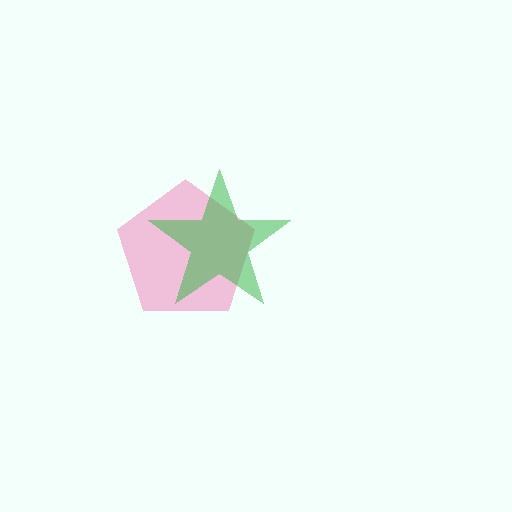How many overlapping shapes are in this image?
There are 2 overlapping shapes in the image.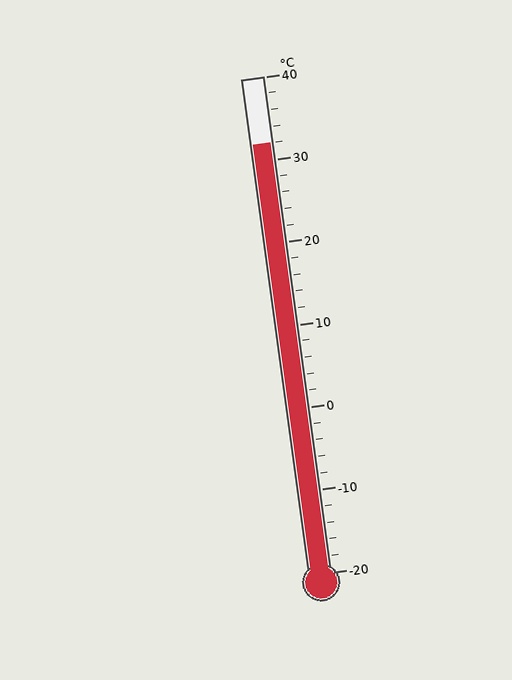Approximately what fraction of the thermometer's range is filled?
The thermometer is filled to approximately 85% of its range.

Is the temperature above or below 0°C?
The temperature is above 0°C.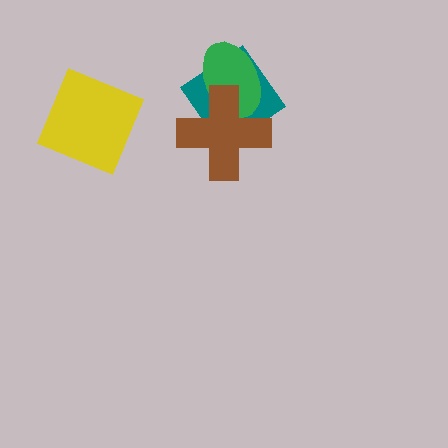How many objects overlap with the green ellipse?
2 objects overlap with the green ellipse.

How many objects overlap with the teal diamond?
2 objects overlap with the teal diamond.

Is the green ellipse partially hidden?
Yes, it is partially covered by another shape.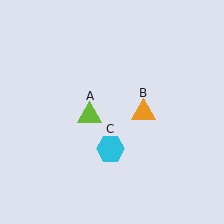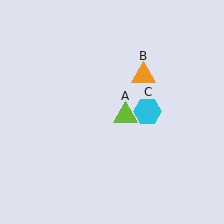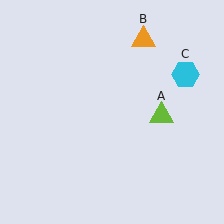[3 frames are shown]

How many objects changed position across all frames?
3 objects changed position: lime triangle (object A), orange triangle (object B), cyan hexagon (object C).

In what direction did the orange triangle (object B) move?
The orange triangle (object B) moved up.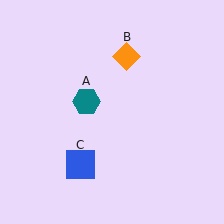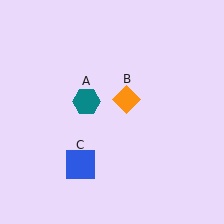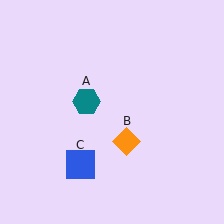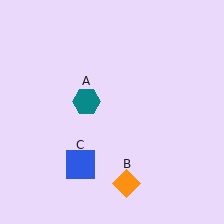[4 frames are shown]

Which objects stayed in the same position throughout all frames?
Teal hexagon (object A) and blue square (object C) remained stationary.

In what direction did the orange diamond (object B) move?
The orange diamond (object B) moved down.